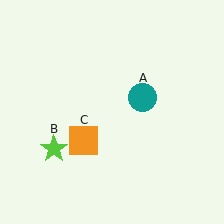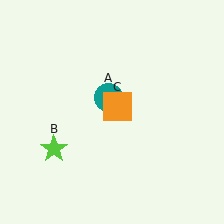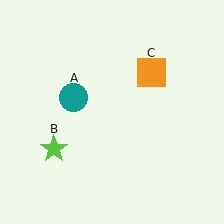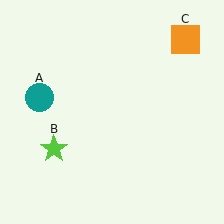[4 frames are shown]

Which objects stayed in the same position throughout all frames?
Lime star (object B) remained stationary.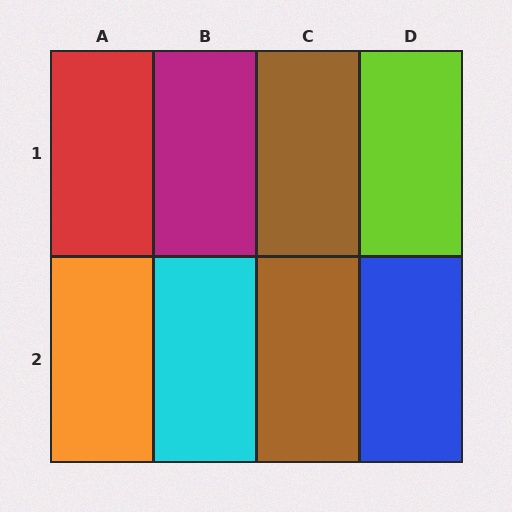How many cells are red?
1 cell is red.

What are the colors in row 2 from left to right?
Orange, cyan, brown, blue.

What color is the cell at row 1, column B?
Magenta.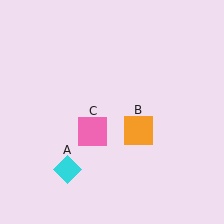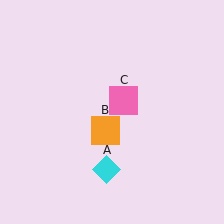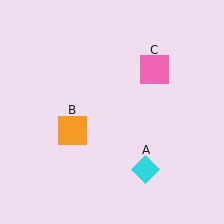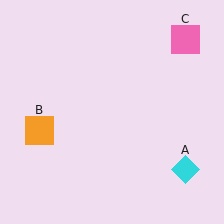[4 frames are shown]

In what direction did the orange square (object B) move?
The orange square (object B) moved left.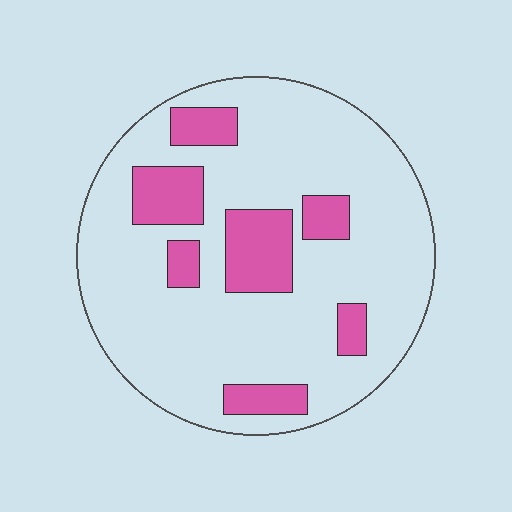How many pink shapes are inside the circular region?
7.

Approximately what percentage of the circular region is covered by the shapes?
Approximately 20%.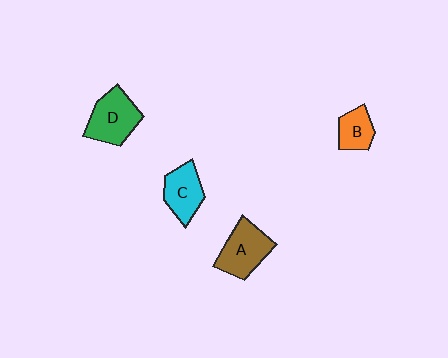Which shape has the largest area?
Shape D (green).